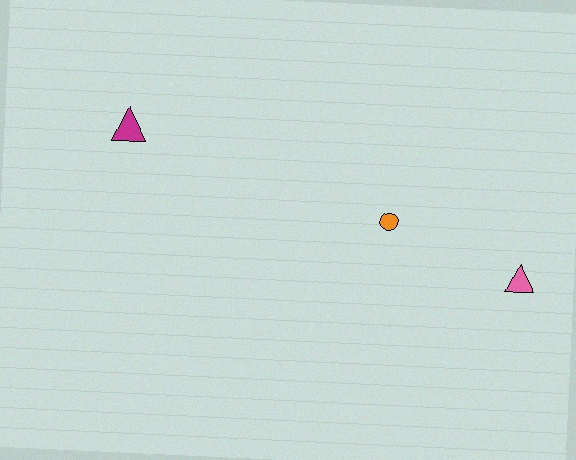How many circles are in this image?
There is 1 circle.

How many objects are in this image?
There are 3 objects.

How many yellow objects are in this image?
There are no yellow objects.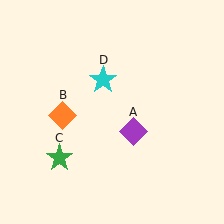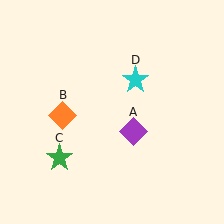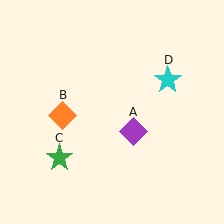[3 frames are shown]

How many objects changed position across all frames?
1 object changed position: cyan star (object D).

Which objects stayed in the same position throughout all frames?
Purple diamond (object A) and orange diamond (object B) and green star (object C) remained stationary.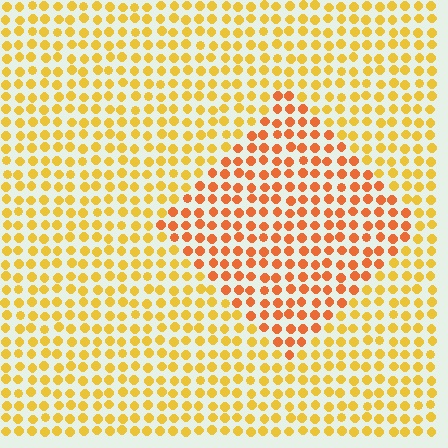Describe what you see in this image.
The image is filled with small yellow elements in a uniform arrangement. A diamond-shaped region is visible where the elements are tinted to a slightly different hue, forming a subtle color boundary.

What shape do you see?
I see a diamond.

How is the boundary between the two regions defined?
The boundary is defined purely by a slight shift in hue (about 30 degrees). Spacing, size, and orientation are identical on both sides.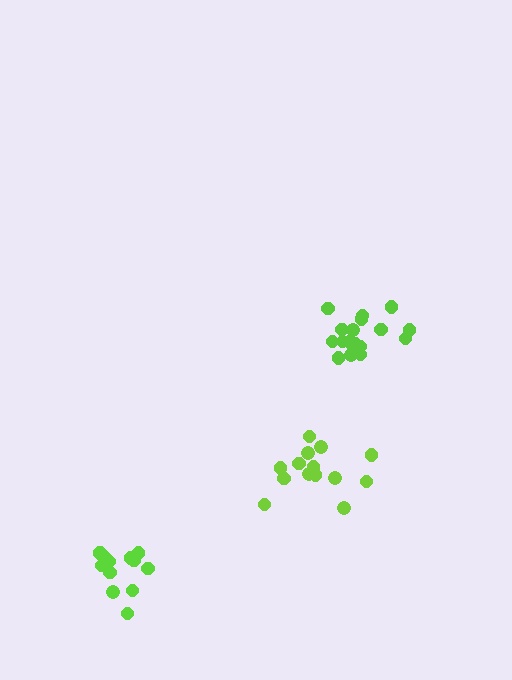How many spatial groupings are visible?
There are 3 spatial groupings.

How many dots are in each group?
Group 1: 13 dots, Group 2: 14 dots, Group 3: 17 dots (44 total).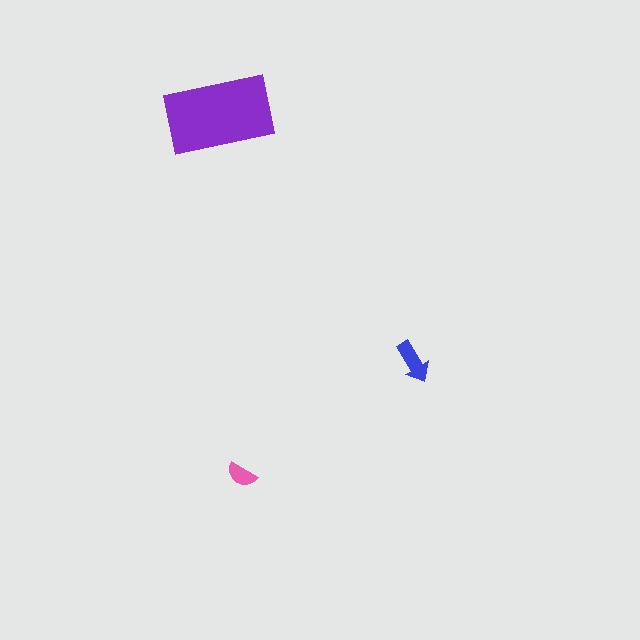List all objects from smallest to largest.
The pink semicircle, the blue arrow, the purple rectangle.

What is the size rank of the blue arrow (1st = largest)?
2nd.